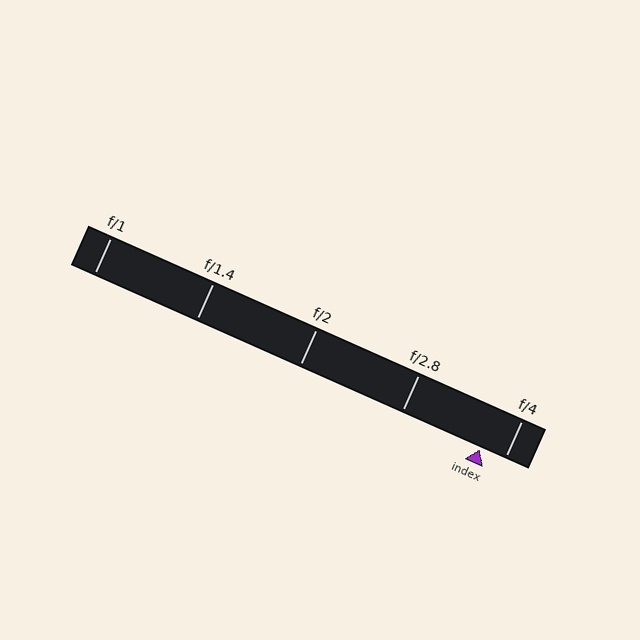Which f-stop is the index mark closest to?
The index mark is closest to f/4.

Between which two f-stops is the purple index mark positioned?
The index mark is between f/2.8 and f/4.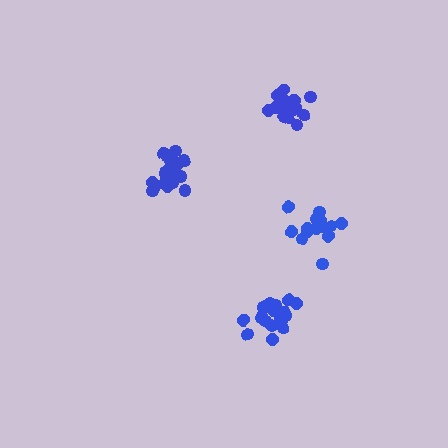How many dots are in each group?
Group 1: 18 dots, Group 2: 21 dots, Group 3: 16 dots, Group 4: 19 dots (74 total).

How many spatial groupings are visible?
There are 4 spatial groupings.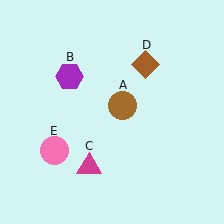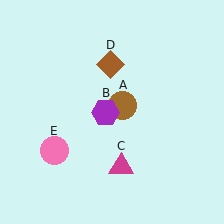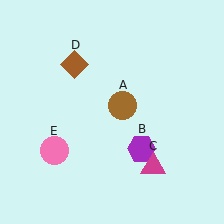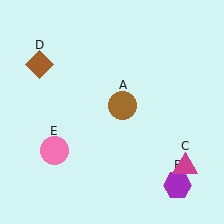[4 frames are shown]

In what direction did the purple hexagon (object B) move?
The purple hexagon (object B) moved down and to the right.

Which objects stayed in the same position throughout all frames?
Brown circle (object A) and pink circle (object E) remained stationary.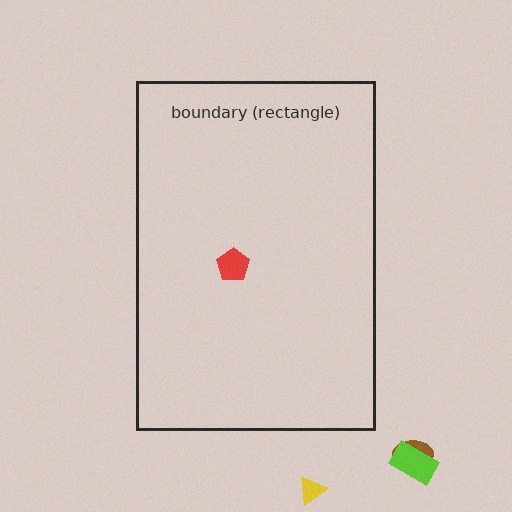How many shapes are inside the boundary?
1 inside, 3 outside.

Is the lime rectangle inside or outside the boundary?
Outside.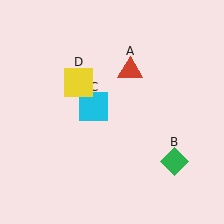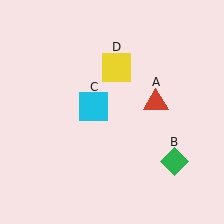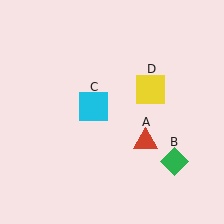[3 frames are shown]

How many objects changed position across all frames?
2 objects changed position: red triangle (object A), yellow square (object D).